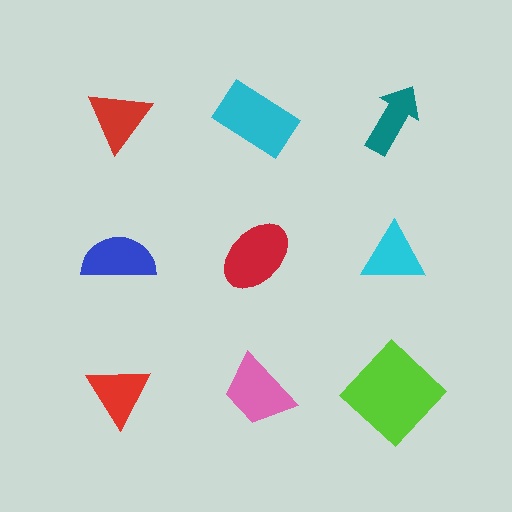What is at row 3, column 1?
A red triangle.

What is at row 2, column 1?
A blue semicircle.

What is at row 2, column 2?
A red ellipse.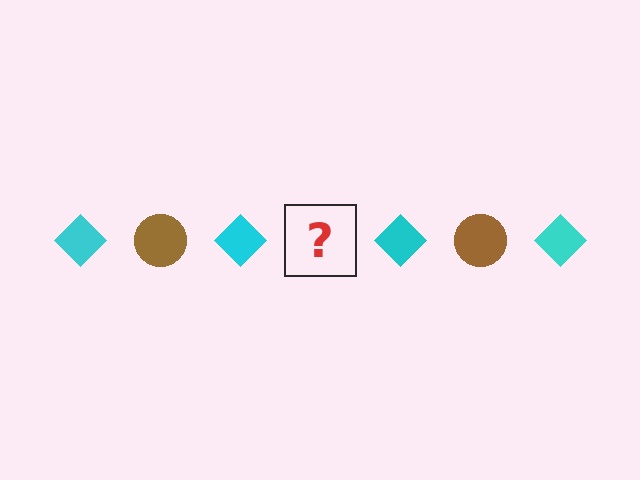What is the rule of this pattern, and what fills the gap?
The rule is that the pattern alternates between cyan diamond and brown circle. The gap should be filled with a brown circle.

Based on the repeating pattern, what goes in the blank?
The blank should be a brown circle.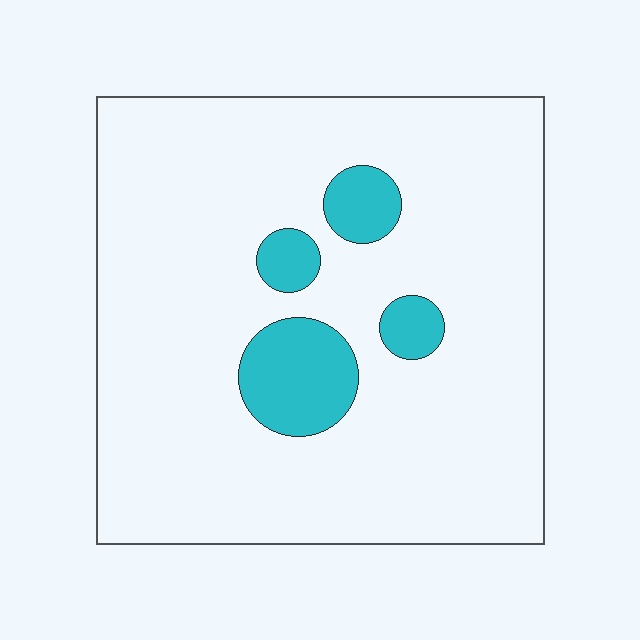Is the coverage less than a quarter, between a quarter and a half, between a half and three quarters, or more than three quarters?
Less than a quarter.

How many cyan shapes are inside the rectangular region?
4.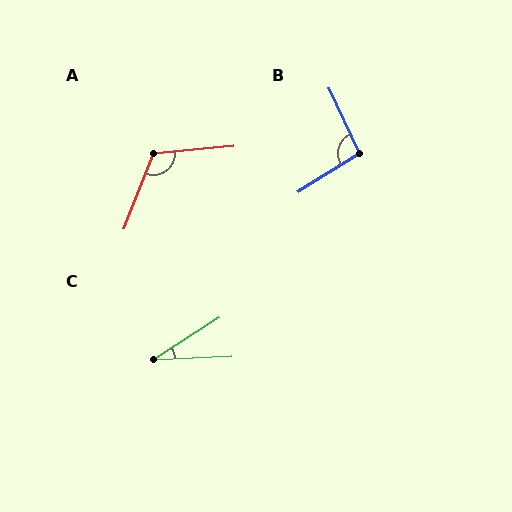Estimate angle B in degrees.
Approximately 97 degrees.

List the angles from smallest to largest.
C (30°), B (97°), A (117°).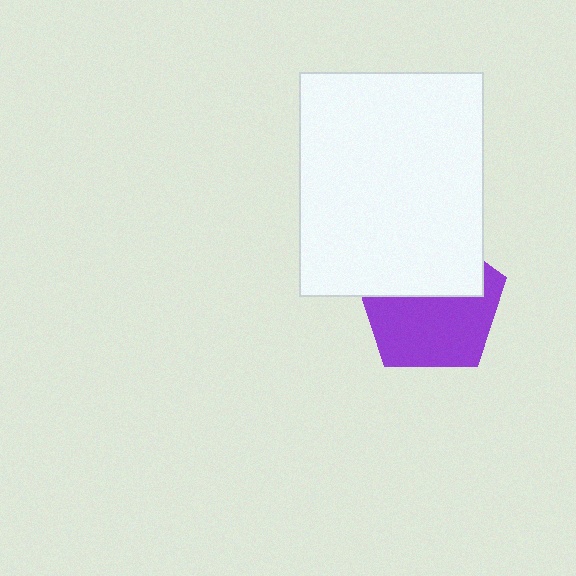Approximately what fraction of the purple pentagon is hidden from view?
Roughly 42% of the purple pentagon is hidden behind the white rectangle.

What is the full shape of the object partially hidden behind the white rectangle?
The partially hidden object is a purple pentagon.